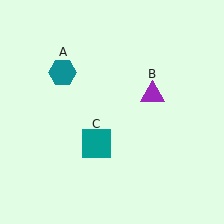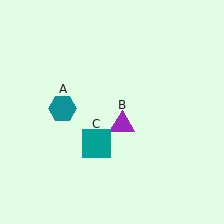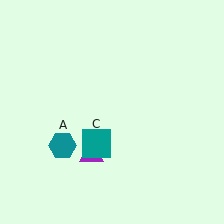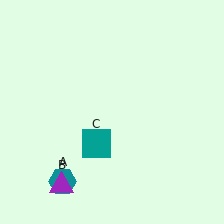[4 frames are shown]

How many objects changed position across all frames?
2 objects changed position: teal hexagon (object A), purple triangle (object B).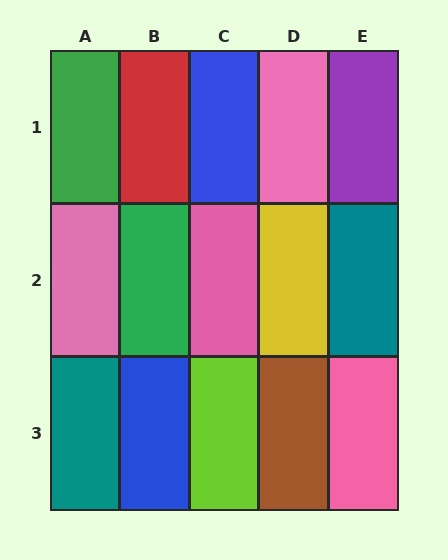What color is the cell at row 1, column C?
Blue.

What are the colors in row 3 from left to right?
Teal, blue, lime, brown, pink.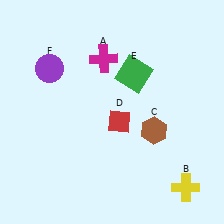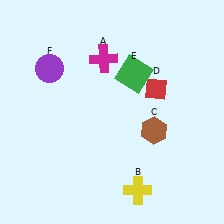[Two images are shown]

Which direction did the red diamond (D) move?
The red diamond (D) moved right.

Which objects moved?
The objects that moved are: the yellow cross (B), the red diamond (D).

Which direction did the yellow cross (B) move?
The yellow cross (B) moved left.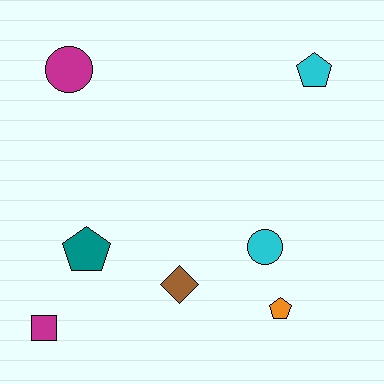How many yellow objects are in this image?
There are no yellow objects.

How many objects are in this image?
There are 7 objects.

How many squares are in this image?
There is 1 square.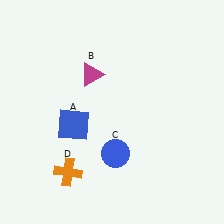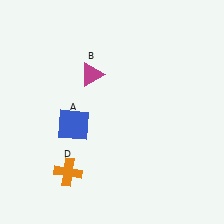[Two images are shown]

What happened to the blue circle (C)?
The blue circle (C) was removed in Image 2. It was in the bottom-right area of Image 1.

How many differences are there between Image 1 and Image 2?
There is 1 difference between the two images.